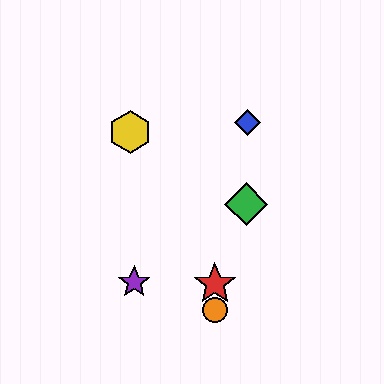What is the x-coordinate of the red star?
The red star is at x≈215.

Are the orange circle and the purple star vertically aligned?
No, the orange circle is at x≈215 and the purple star is at x≈134.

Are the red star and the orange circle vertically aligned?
Yes, both are at x≈215.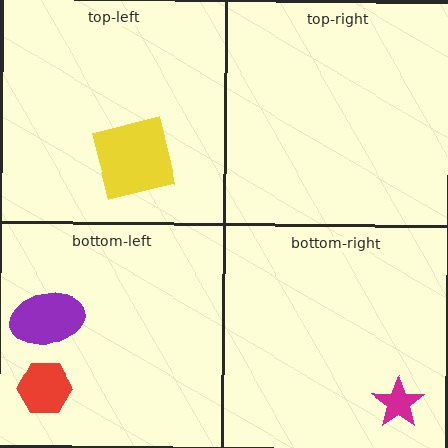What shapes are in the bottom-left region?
The red hexagon, the purple ellipse.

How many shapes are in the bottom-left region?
2.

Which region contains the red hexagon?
The bottom-left region.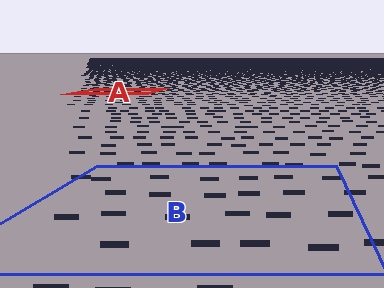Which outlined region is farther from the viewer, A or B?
Region A is farther from the viewer — the texture elements inside it appear smaller and more densely packed.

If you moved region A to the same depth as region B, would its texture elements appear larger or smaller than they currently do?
They would appear larger. At a closer depth, the same texture elements are projected at a bigger on-screen size.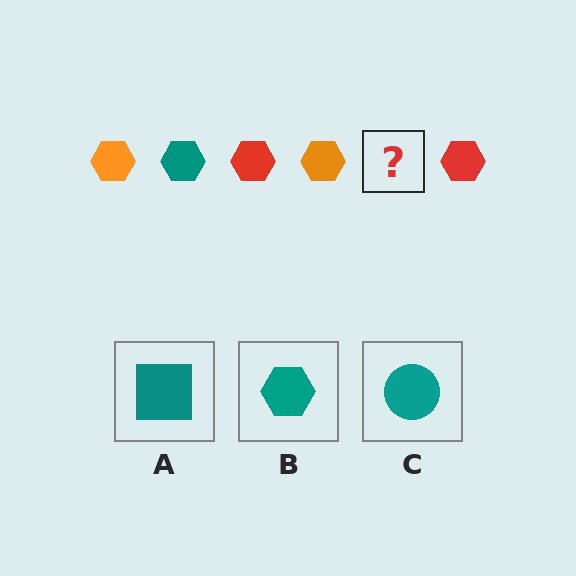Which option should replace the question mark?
Option B.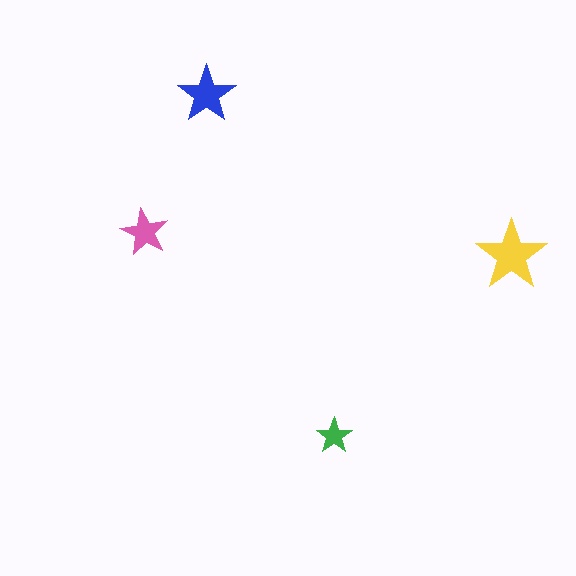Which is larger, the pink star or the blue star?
The blue one.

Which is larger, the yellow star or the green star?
The yellow one.